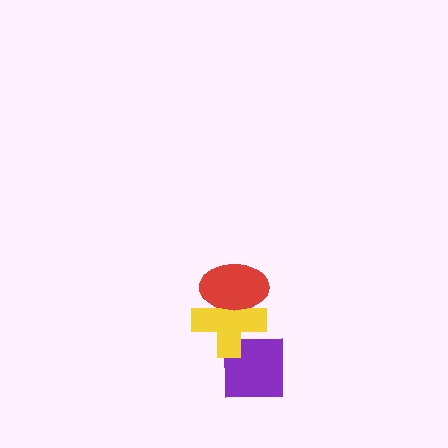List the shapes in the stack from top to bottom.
From top to bottom: the red ellipse, the yellow cross, the purple square.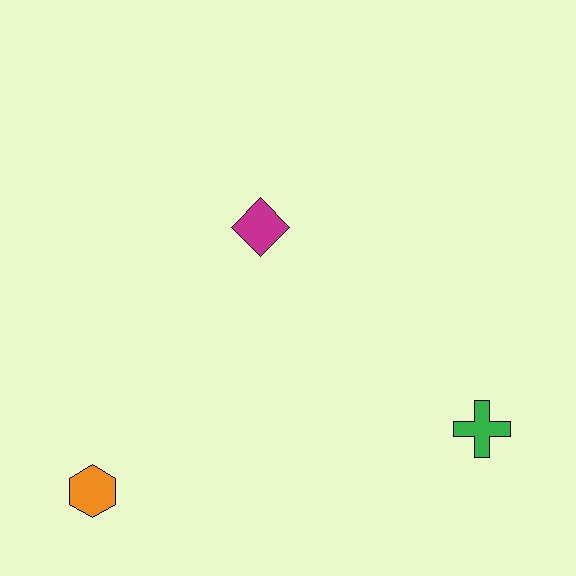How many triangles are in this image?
There are no triangles.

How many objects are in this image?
There are 3 objects.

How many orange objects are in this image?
There is 1 orange object.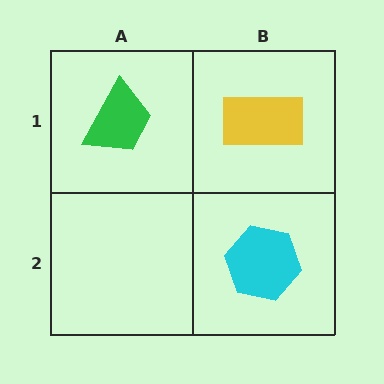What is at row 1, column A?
A green trapezoid.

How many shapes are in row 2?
1 shape.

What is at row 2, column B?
A cyan hexagon.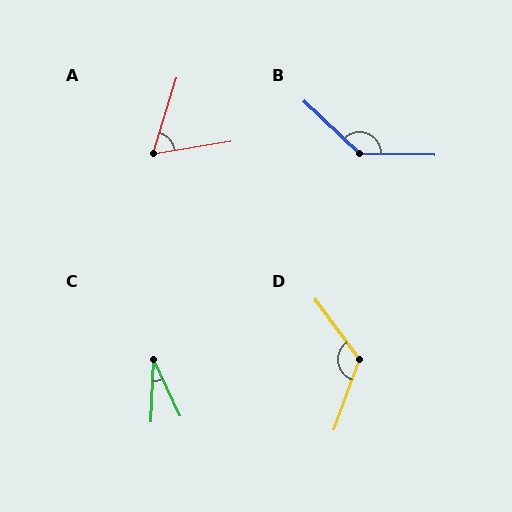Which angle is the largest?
B, at approximately 138 degrees.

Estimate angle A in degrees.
Approximately 64 degrees.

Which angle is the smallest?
C, at approximately 27 degrees.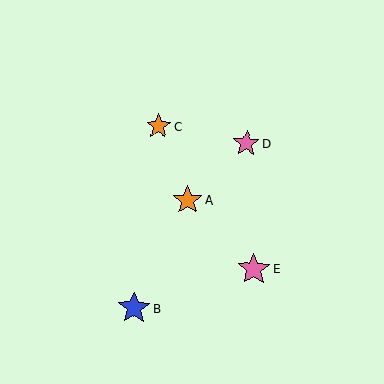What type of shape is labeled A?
Shape A is an orange star.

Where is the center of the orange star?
The center of the orange star is at (187, 200).